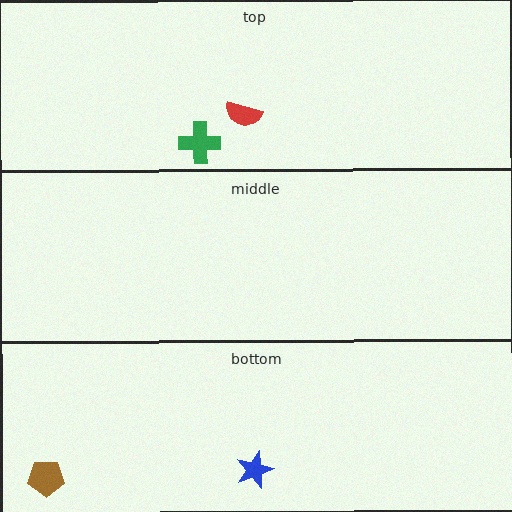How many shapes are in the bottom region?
2.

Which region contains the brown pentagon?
The bottom region.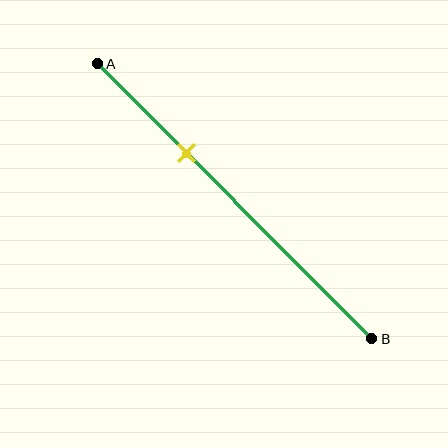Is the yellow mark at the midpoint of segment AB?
No, the mark is at about 35% from A, not at the 50% midpoint.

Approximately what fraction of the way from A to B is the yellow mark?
The yellow mark is approximately 35% of the way from A to B.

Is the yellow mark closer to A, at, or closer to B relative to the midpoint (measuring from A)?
The yellow mark is closer to point A than the midpoint of segment AB.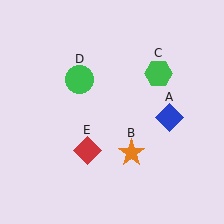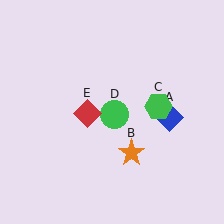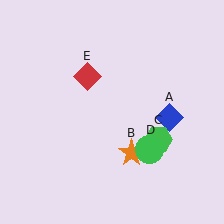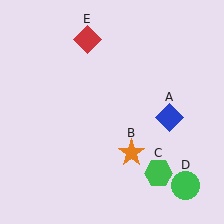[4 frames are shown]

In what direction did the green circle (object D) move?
The green circle (object D) moved down and to the right.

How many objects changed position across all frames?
3 objects changed position: green hexagon (object C), green circle (object D), red diamond (object E).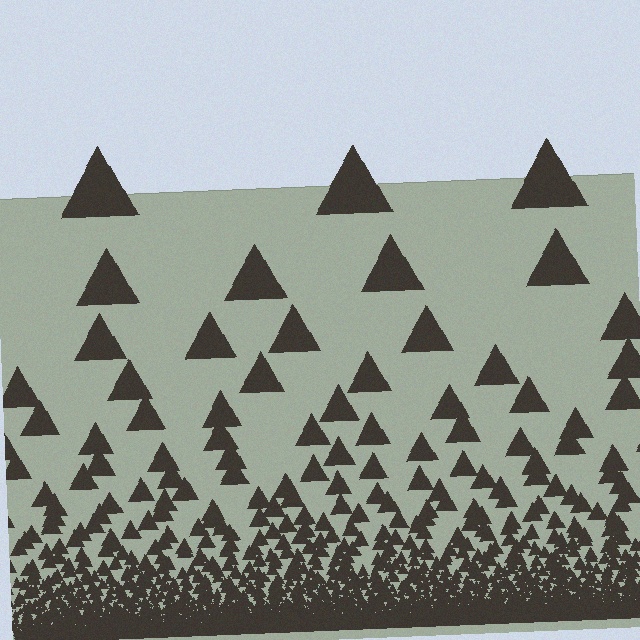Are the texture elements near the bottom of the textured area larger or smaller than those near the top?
Smaller. The gradient is inverted — elements near the bottom are smaller and denser.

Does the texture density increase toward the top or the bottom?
Density increases toward the bottom.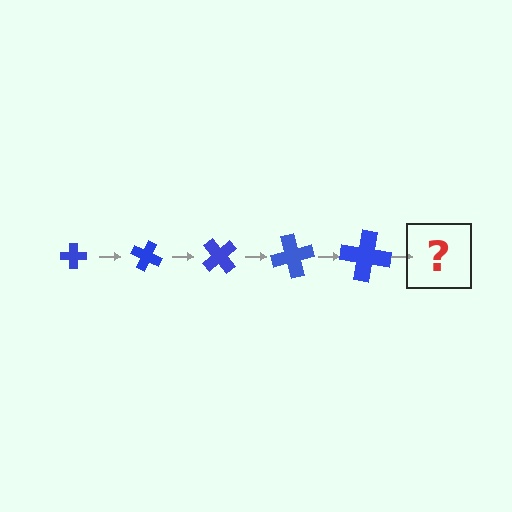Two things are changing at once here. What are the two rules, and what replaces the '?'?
The two rules are that the cross grows larger each step and it rotates 25 degrees each step. The '?' should be a cross, larger than the previous one and rotated 125 degrees from the start.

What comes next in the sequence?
The next element should be a cross, larger than the previous one and rotated 125 degrees from the start.